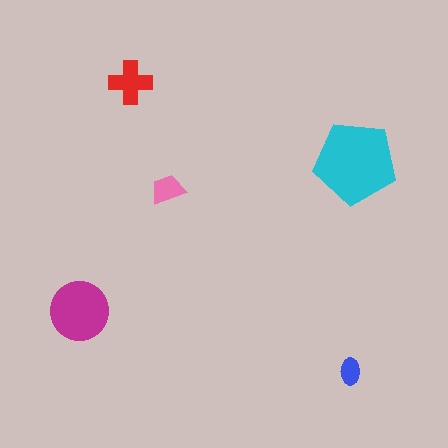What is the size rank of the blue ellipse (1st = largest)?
5th.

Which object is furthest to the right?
The cyan pentagon is rightmost.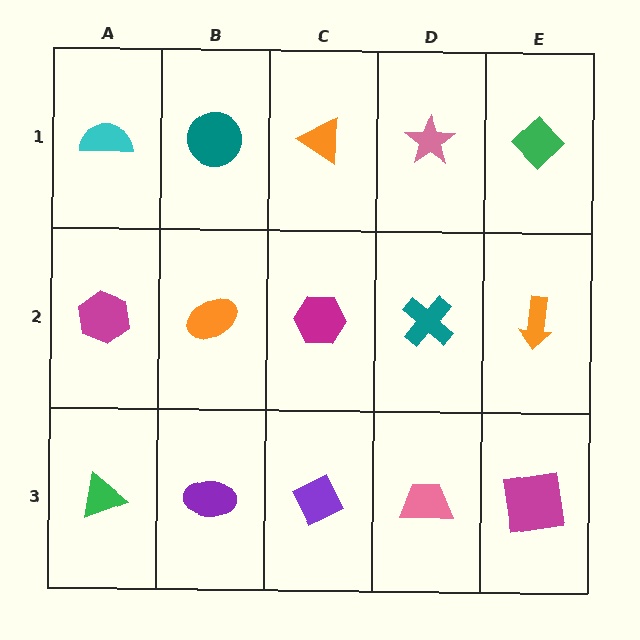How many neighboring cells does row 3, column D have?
3.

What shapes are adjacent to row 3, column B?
An orange ellipse (row 2, column B), a green triangle (row 3, column A), a purple diamond (row 3, column C).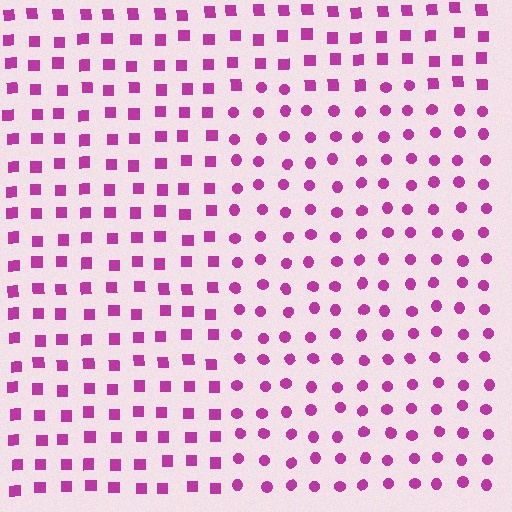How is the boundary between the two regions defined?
The boundary is defined by a change in element shape: circles inside vs. squares outside. All elements share the same color and spacing.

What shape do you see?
I see a rectangle.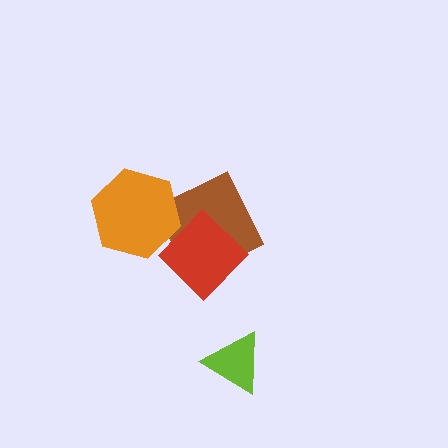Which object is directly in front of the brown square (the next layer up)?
The red diamond is directly in front of the brown square.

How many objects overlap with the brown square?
2 objects overlap with the brown square.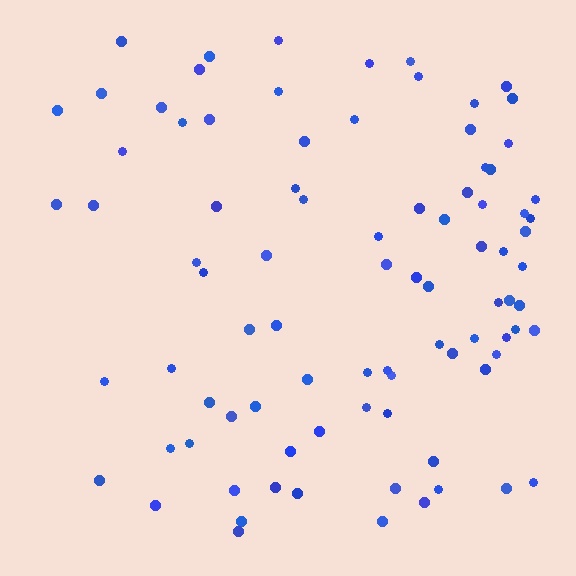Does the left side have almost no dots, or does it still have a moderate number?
Still a moderate number, just noticeably fewer than the right.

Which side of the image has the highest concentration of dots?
The right.